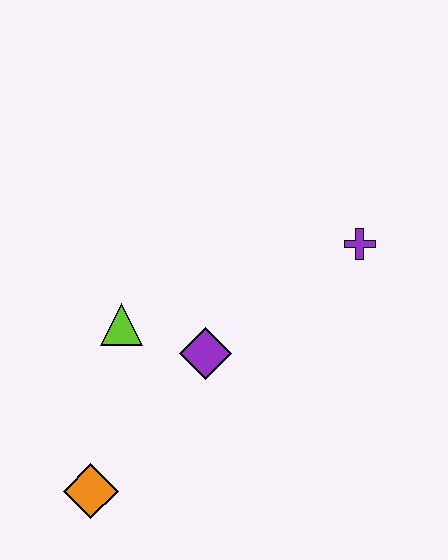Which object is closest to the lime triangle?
The purple diamond is closest to the lime triangle.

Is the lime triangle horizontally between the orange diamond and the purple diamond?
Yes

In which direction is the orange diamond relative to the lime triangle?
The orange diamond is below the lime triangle.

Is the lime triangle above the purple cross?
No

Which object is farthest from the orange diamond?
The purple cross is farthest from the orange diamond.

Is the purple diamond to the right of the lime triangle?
Yes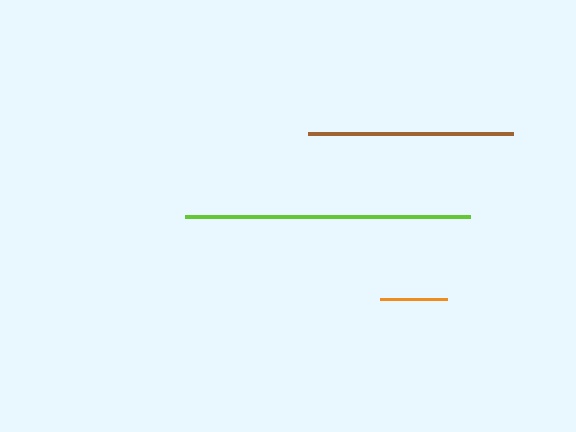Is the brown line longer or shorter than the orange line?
The brown line is longer than the orange line.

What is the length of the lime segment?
The lime segment is approximately 286 pixels long.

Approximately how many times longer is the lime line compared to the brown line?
The lime line is approximately 1.4 times the length of the brown line.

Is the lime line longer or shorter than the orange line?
The lime line is longer than the orange line.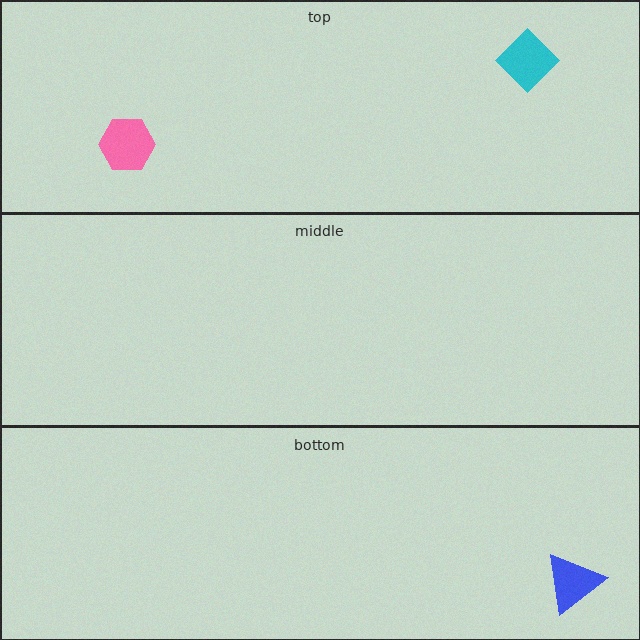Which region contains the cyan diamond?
The top region.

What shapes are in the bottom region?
The blue triangle.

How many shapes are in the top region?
2.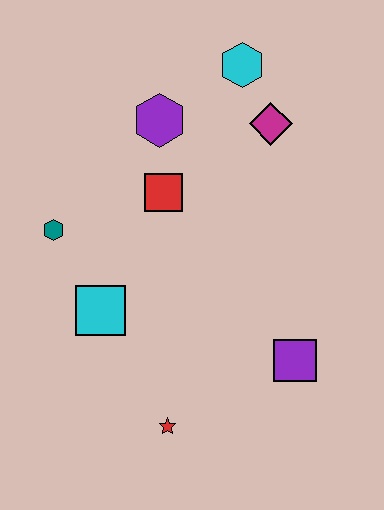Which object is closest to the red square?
The purple hexagon is closest to the red square.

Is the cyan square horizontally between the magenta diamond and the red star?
No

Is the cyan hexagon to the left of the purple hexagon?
No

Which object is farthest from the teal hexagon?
The purple square is farthest from the teal hexagon.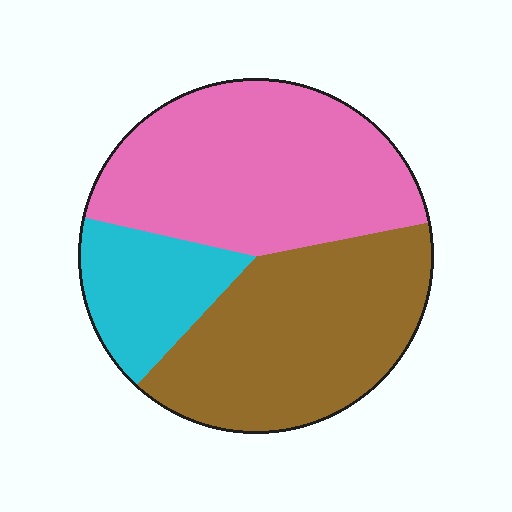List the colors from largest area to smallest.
From largest to smallest: pink, brown, cyan.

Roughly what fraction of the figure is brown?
Brown takes up between a third and a half of the figure.